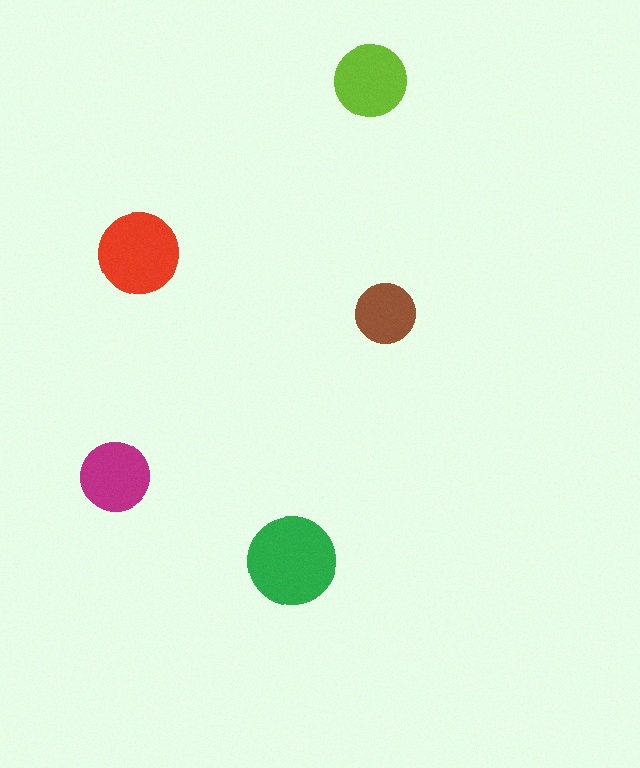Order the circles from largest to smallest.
the green one, the red one, the lime one, the magenta one, the brown one.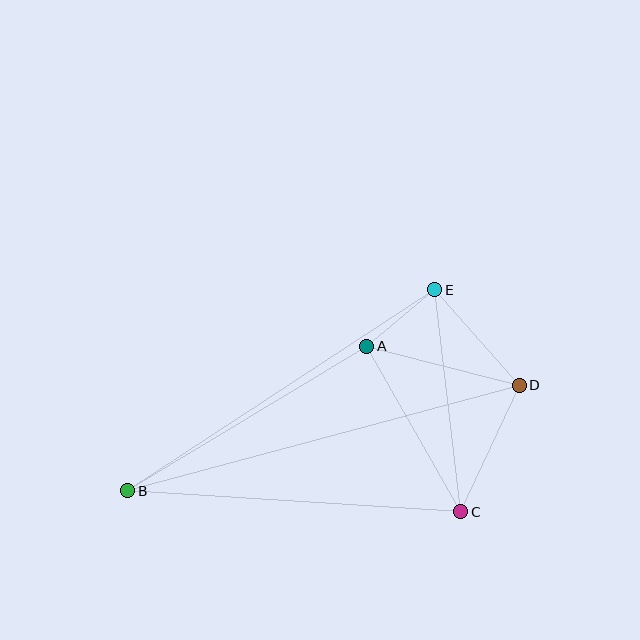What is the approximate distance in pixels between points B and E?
The distance between B and E is approximately 367 pixels.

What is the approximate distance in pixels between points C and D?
The distance between C and D is approximately 139 pixels.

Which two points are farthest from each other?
Points B and D are farthest from each other.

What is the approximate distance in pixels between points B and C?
The distance between B and C is approximately 334 pixels.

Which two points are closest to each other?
Points A and E are closest to each other.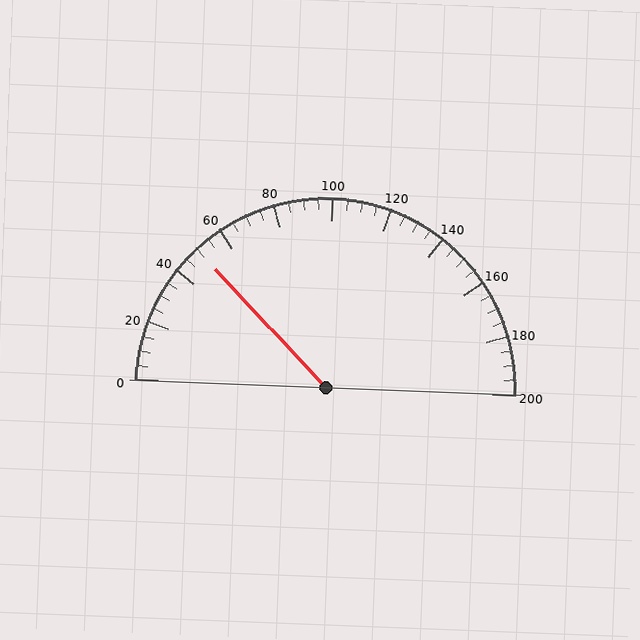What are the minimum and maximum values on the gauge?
The gauge ranges from 0 to 200.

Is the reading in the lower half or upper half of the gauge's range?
The reading is in the lower half of the range (0 to 200).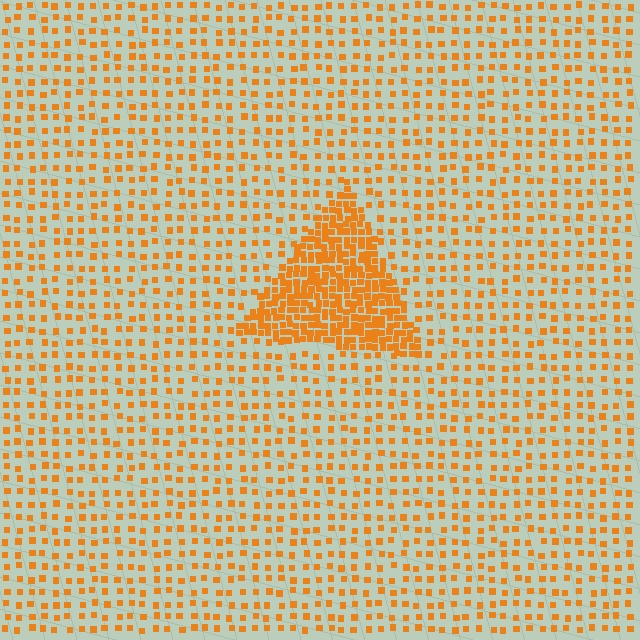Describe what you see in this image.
The image contains small orange elements arranged at two different densities. A triangle-shaped region is visible where the elements are more densely packed than the surrounding area.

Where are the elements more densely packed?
The elements are more densely packed inside the triangle boundary.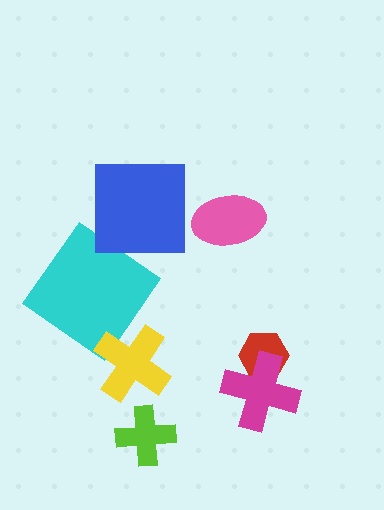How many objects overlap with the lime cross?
0 objects overlap with the lime cross.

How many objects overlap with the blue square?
0 objects overlap with the blue square.